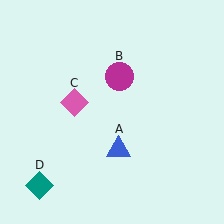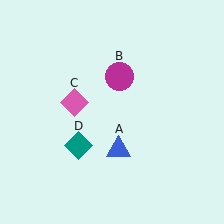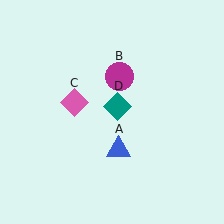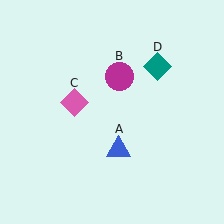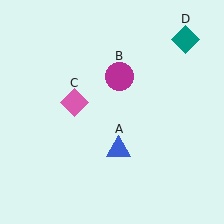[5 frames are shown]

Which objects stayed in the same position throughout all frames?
Blue triangle (object A) and magenta circle (object B) and pink diamond (object C) remained stationary.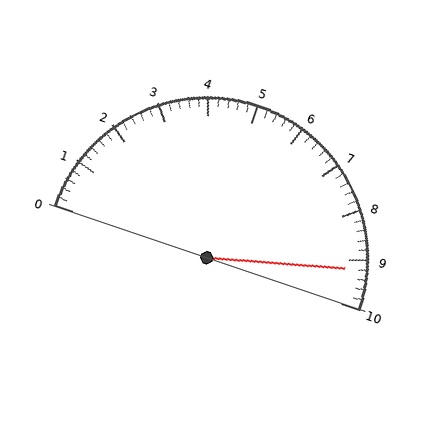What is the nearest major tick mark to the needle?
The nearest major tick mark is 9.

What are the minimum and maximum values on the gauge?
The gauge ranges from 0 to 10.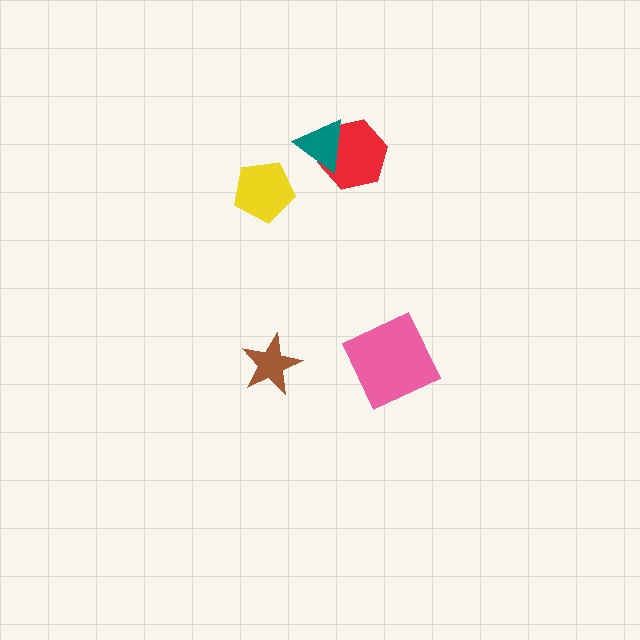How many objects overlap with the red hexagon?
1 object overlaps with the red hexagon.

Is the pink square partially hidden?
No, no other shape covers it.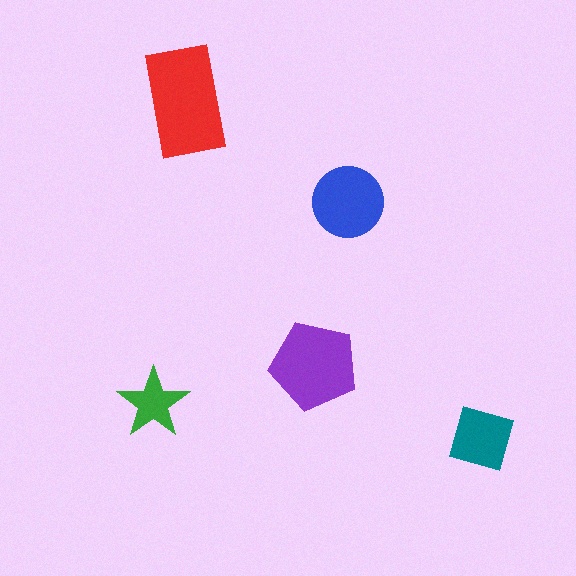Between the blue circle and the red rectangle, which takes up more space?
The red rectangle.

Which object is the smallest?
The green star.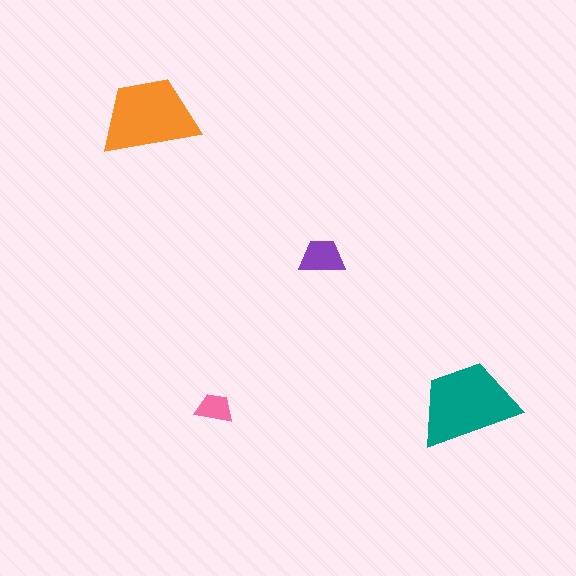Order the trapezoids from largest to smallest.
the teal one, the orange one, the purple one, the pink one.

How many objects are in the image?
There are 4 objects in the image.